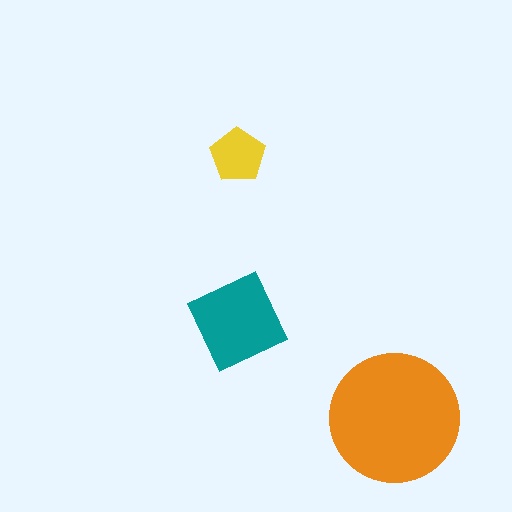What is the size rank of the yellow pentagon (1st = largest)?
3rd.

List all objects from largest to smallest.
The orange circle, the teal square, the yellow pentagon.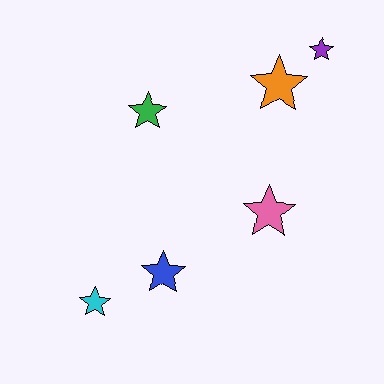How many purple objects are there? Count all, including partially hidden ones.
There is 1 purple object.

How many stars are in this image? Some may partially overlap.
There are 6 stars.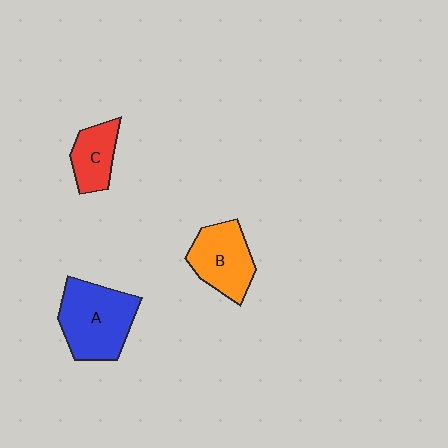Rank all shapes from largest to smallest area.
From largest to smallest: A (blue), B (orange), C (red).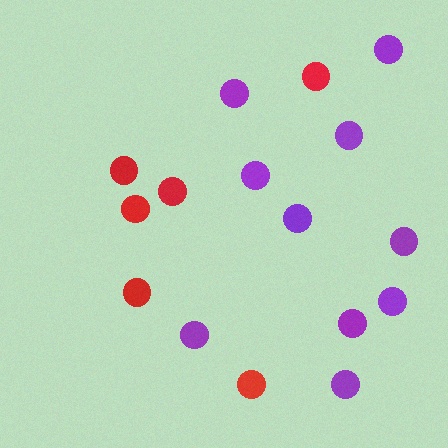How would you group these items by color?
There are 2 groups: one group of red circles (6) and one group of purple circles (10).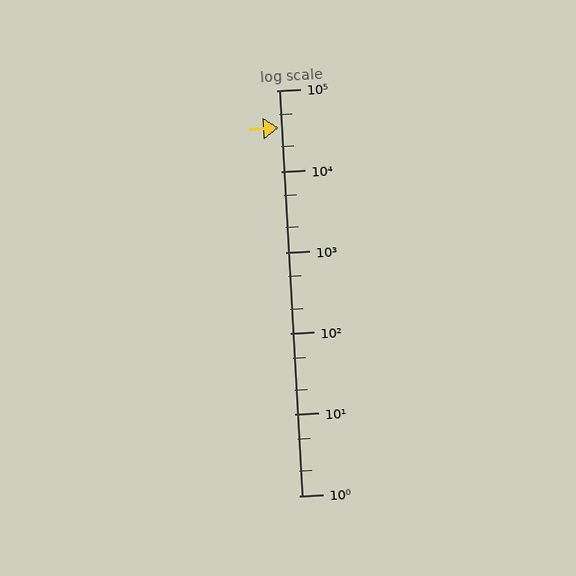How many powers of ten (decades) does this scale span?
The scale spans 5 decades, from 1 to 100000.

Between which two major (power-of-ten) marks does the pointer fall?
The pointer is between 10000 and 100000.